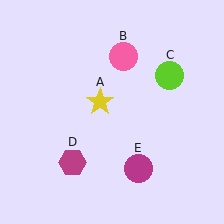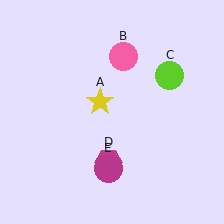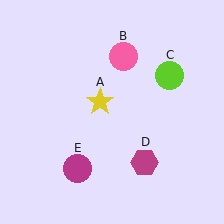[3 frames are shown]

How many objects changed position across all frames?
2 objects changed position: magenta hexagon (object D), magenta circle (object E).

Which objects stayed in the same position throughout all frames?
Yellow star (object A) and pink circle (object B) and lime circle (object C) remained stationary.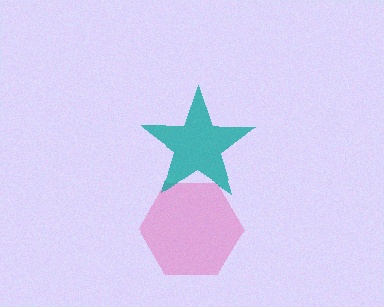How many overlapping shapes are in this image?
There are 2 overlapping shapes in the image.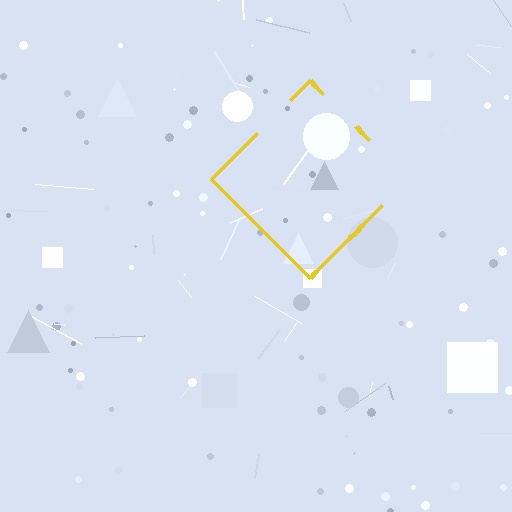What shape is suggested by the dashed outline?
The dashed outline suggests a diamond.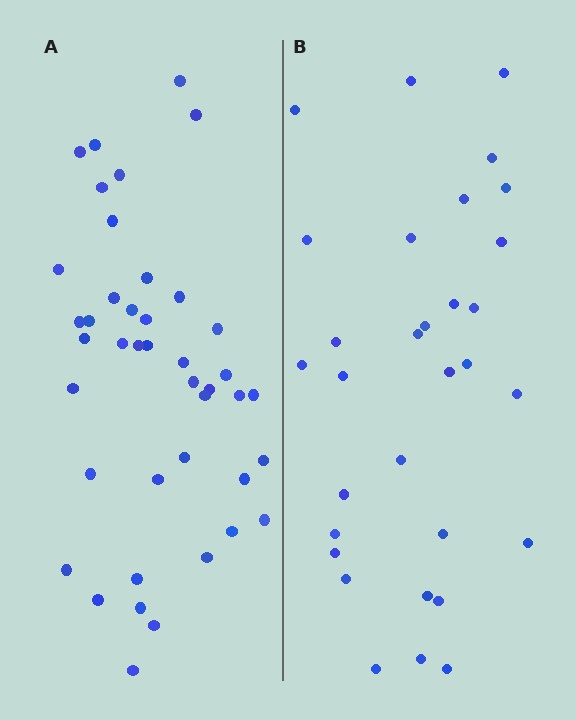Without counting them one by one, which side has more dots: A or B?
Region A (the left region) has more dots.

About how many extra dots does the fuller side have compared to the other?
Region A has roughly 12 or so more dots than region B.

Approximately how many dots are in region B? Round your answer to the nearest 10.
About 30 dots. (The exact count is 31, which rounds to 30.)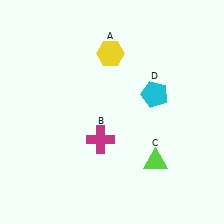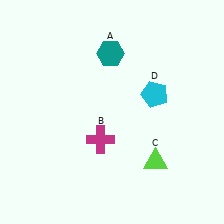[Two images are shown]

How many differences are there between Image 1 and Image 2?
There is 1 difference between the two images.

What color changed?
The hexagon (A) changed from yellow in Image 1 to teal in Image 2.